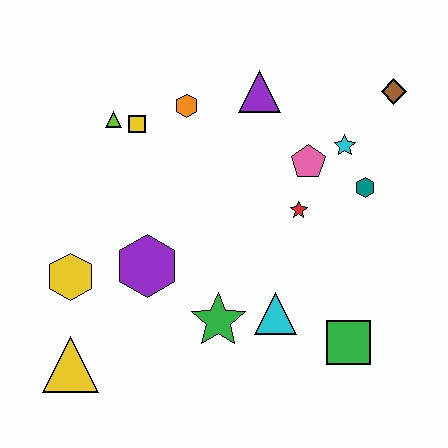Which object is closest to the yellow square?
The lime triangle is closest to the yellow square.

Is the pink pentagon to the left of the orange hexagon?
No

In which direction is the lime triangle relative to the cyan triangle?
The lime triangle is above the cyan triangle.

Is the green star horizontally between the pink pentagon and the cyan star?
No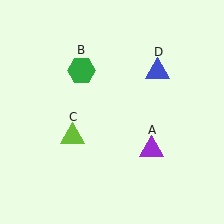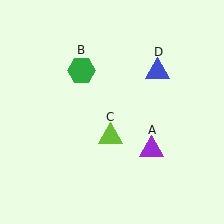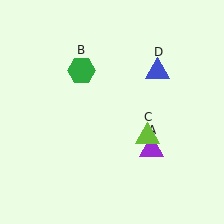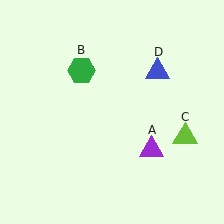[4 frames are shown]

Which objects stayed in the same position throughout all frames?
Purple triangle (object A) and green hexagon (object B) and blue triangle (object D) remained stationary.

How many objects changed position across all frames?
1 object changed position: lime triangle (object C).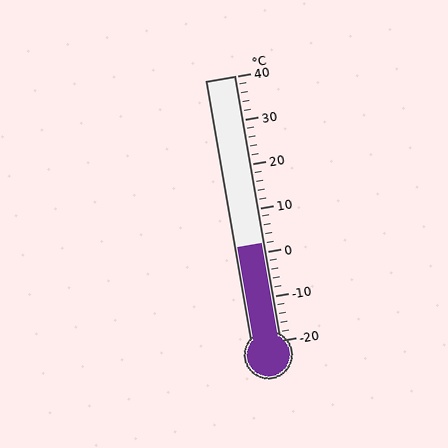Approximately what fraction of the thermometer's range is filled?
The thermometer is filled to approximately 35% of its range.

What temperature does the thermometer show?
The thermometer shows approximately 2°C.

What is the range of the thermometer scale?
The thermometer scale ranges from -20°C to 40°C.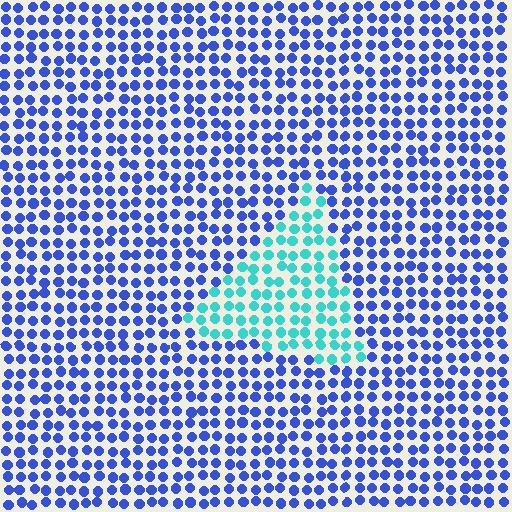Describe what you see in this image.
The image is filled with small blue elements in a uniform arrangement. A triangle-shaped region is visible where the elements are tinted to a slightly different hue, forming a subtle color boundary.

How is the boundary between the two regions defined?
The boundary is defined purely by a slight shift in hue (about 54 degrees). Spacing, size, and orientation are identical on both sides.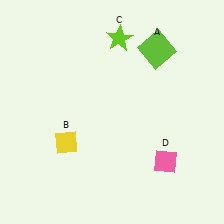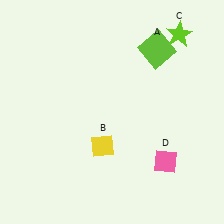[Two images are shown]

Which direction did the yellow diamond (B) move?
The yellow diamond (B) moved right.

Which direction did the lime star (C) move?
The lime star (C) moved right.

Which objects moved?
The objects that moved are: the yellow diamond (B), the lime star (C).